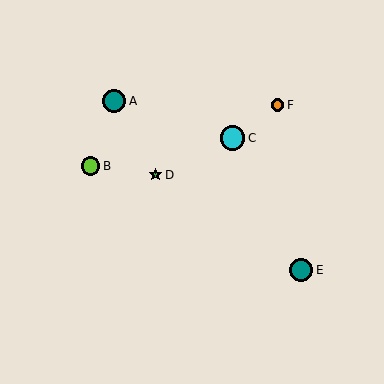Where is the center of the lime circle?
The center of the lime circle is at (91, 166).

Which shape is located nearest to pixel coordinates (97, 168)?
The lime circle (labeled B) at (91, 166) is nearest to that location.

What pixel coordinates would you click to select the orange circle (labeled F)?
Click at (277, 105) to select the orange circle F.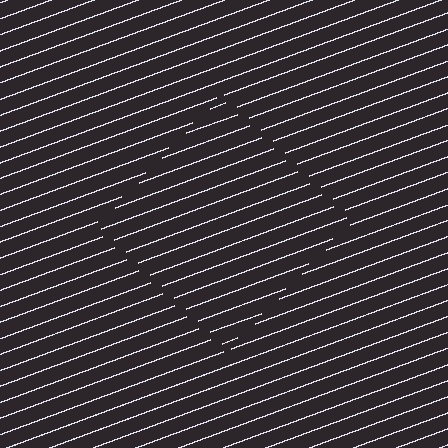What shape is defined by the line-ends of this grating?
An illusory square. The interior of the shape contains the same grating, shifted by half a period — the contour is defined by the phase discontinuity where line-ends from the inner and outer gratings abut.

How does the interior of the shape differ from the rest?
The interior of the shape contains the same grating, shifted by half a period — the contour is defined by the phase discontinuity where line-ends from the inner and outer gratings abut.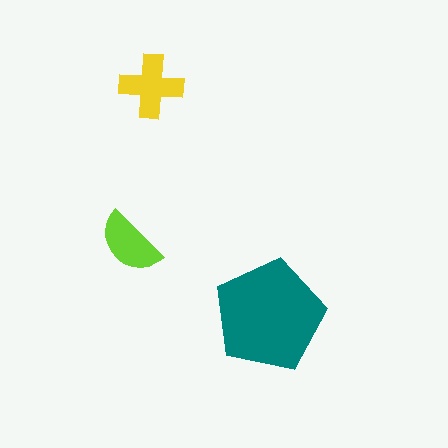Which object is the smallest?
The lime semicircle.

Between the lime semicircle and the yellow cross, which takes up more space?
The yellow cross.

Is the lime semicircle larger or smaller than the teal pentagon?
Smaller.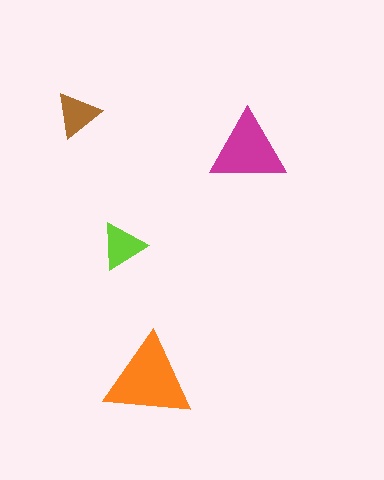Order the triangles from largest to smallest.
the orange one, the magenta one, the lime one, the brown one.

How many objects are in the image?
There are 4 objects in the image.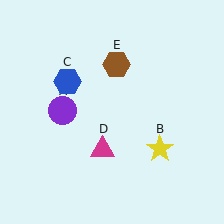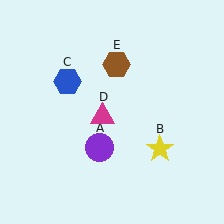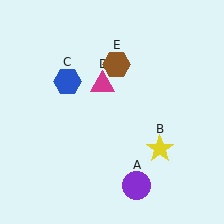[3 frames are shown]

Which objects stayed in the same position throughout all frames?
Yellow star (object B) and blue hexagon (object C) and brown hexagon (object E) remained stationary.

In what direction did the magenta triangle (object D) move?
The magenta triangle (object D) moved up.